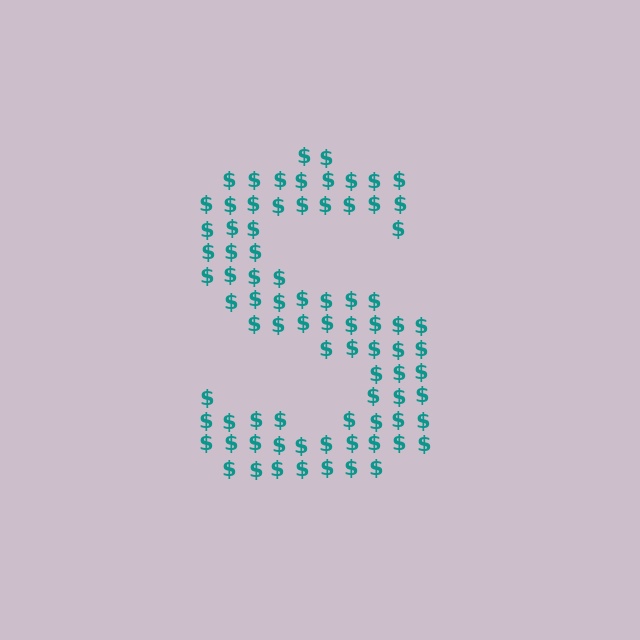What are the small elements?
The small elements are dollar signs.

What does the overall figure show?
The overall figure shows the letter S.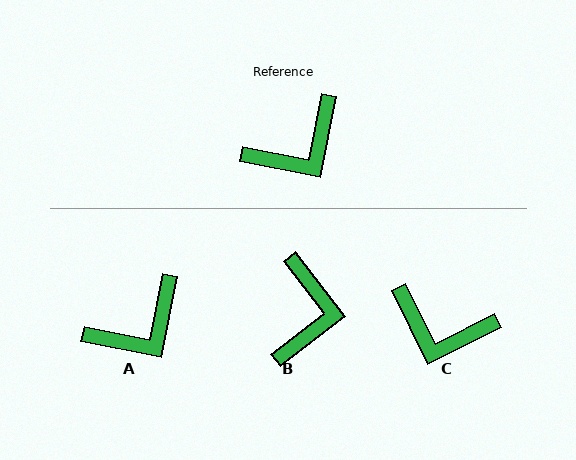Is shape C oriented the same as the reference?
No, it is off by about 53 degrees.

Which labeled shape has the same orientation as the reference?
A.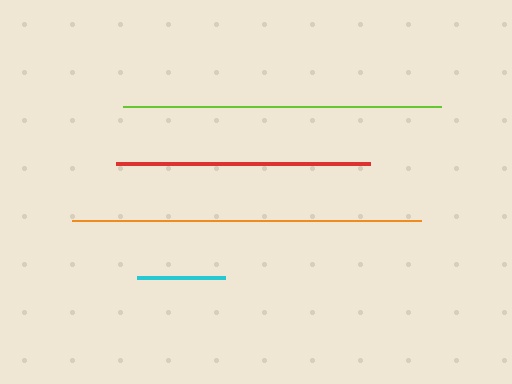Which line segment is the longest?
The orange line is the longest at approximately 348 pixels.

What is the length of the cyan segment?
The cyan segment is approximately 88 pixels long.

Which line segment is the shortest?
The cyan line is the shortest at approximately 88 pixels.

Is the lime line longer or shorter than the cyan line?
The lime line is longer than the cyan line.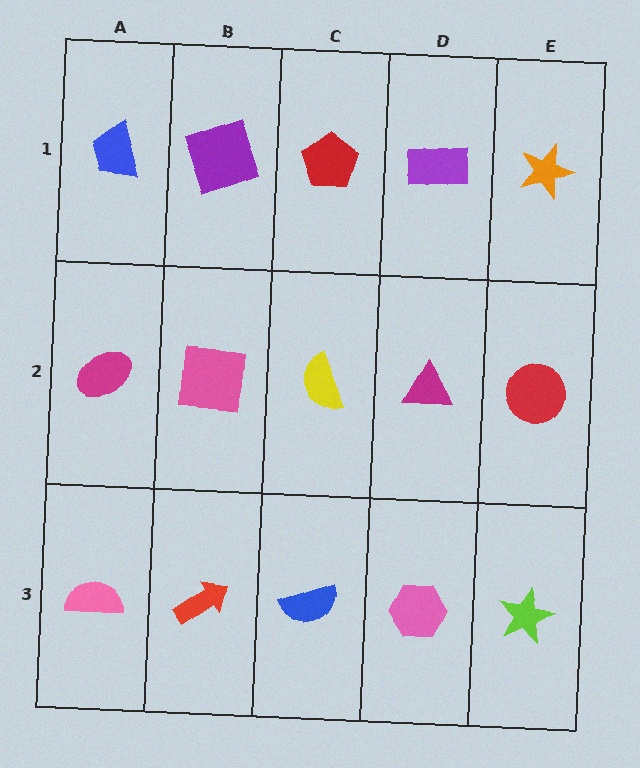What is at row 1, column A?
A blue trapezoid.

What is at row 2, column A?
A magenta ellipse.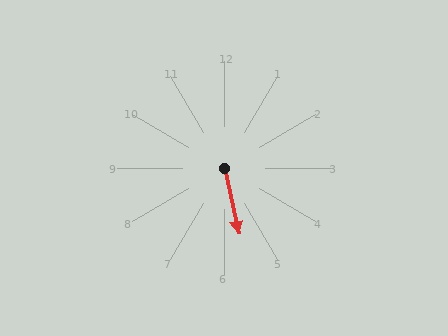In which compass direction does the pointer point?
South.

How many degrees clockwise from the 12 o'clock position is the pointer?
Approximately 168 degrees.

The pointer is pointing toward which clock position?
Roughly 6 o'clock.